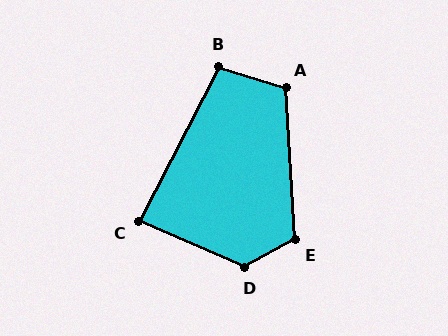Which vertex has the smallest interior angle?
C, at approximately 86 degrees.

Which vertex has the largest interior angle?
D, at approximately 129 degrees.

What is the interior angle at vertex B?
Approximately 100 degrees (obtuse).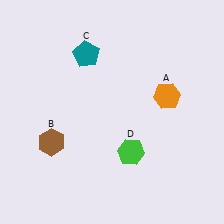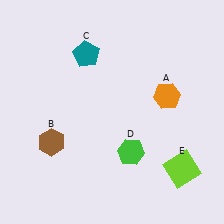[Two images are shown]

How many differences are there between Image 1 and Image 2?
There is 1 difference between the two images.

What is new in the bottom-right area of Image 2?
A lime square (E) was added in the bottom-right area of Image 2.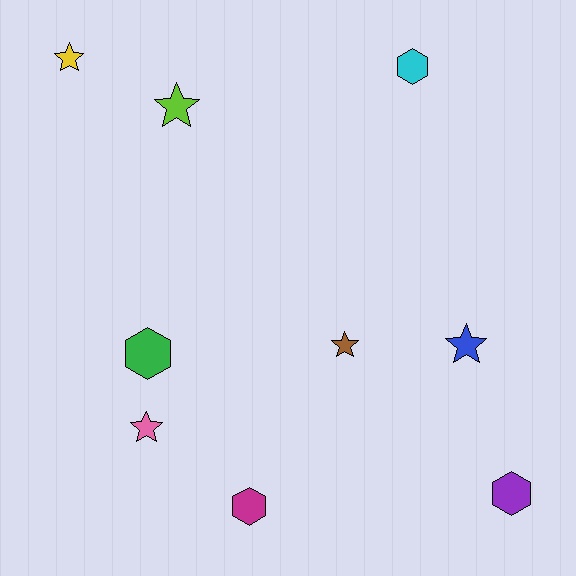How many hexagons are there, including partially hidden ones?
There are 4 hexagons.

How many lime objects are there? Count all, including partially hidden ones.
There is 1 lime object.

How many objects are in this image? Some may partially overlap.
There are 9 objects.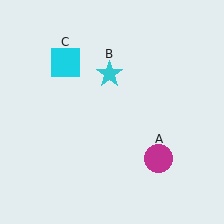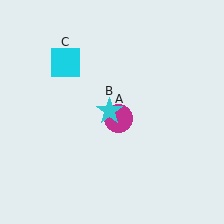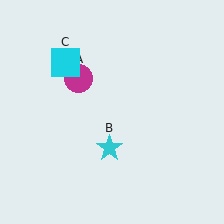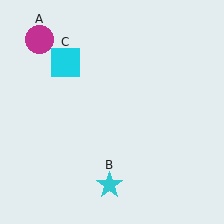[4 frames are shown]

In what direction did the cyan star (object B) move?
The cyan star (object B) moved down.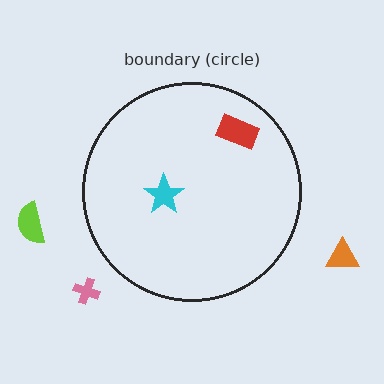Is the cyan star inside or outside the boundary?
Inside.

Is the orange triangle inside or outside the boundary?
Outside.